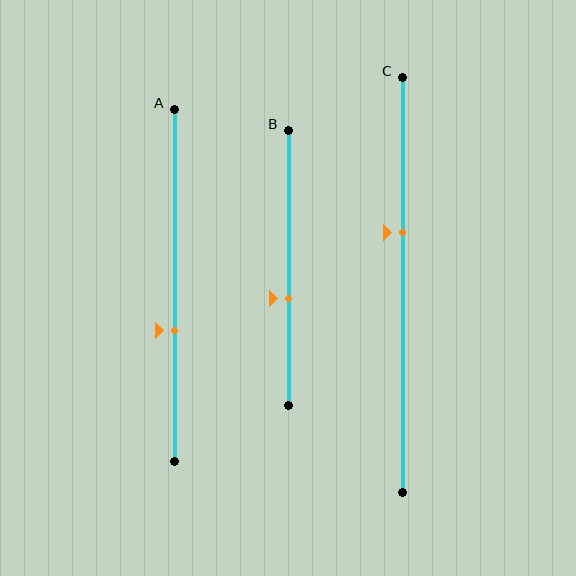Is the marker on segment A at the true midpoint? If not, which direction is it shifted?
No, the marker on segment A is shifted downward by about 13% of the segment length.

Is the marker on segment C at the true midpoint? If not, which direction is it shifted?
No, the marker on segment C is shifted upward by about 13% of the segment length.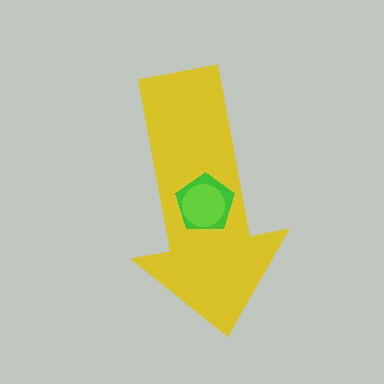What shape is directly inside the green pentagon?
The lime circle.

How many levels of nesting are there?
3.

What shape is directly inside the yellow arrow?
The green pentagon.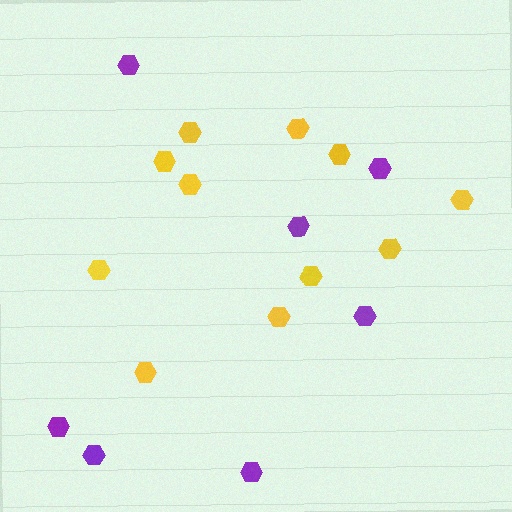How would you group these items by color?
There are 2 groups: one group of yellow hexagons (11) and one group of purple hexagons (7).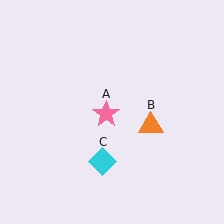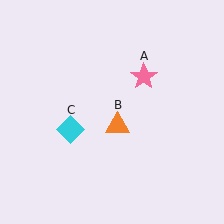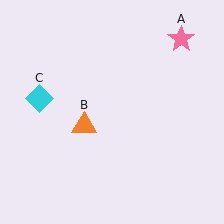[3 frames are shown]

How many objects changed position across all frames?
3 objects changed position: pink star (object A), orange triangle (object B), cyan diamond (object C).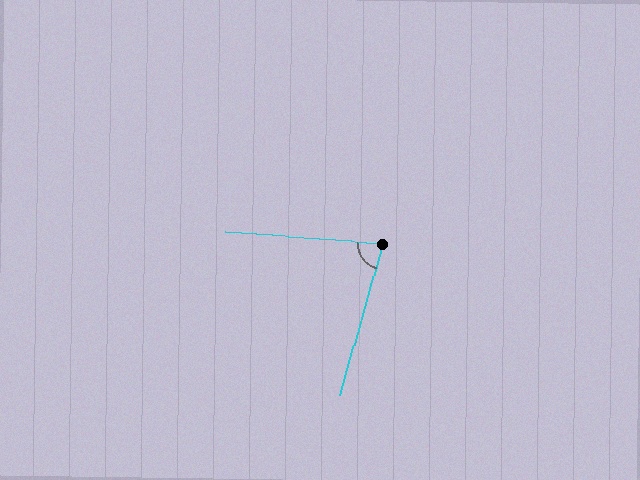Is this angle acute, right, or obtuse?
It is acute.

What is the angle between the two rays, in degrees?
Approximately 78 degrees.